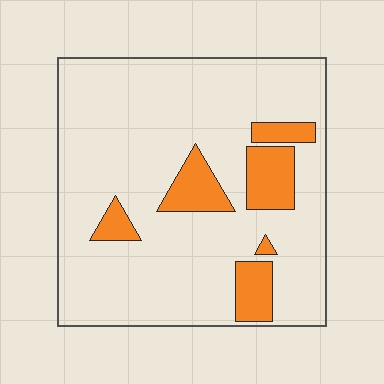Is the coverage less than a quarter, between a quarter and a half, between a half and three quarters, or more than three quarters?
Less than a quarter.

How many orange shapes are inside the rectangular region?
6.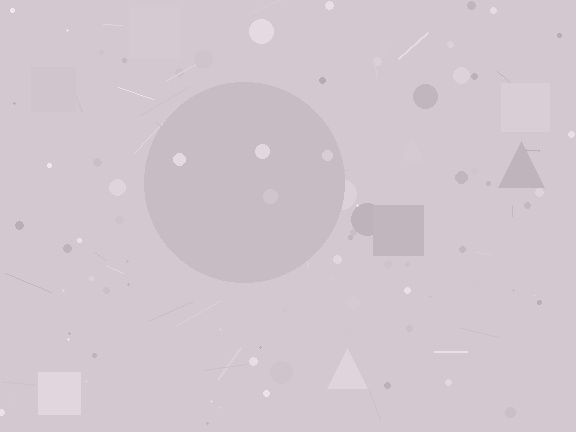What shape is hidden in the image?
A circle is hidden in the image.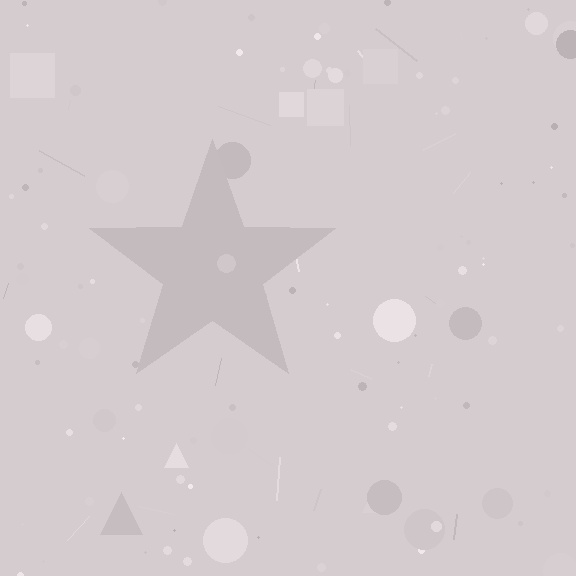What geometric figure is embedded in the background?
A star is embedded in the background.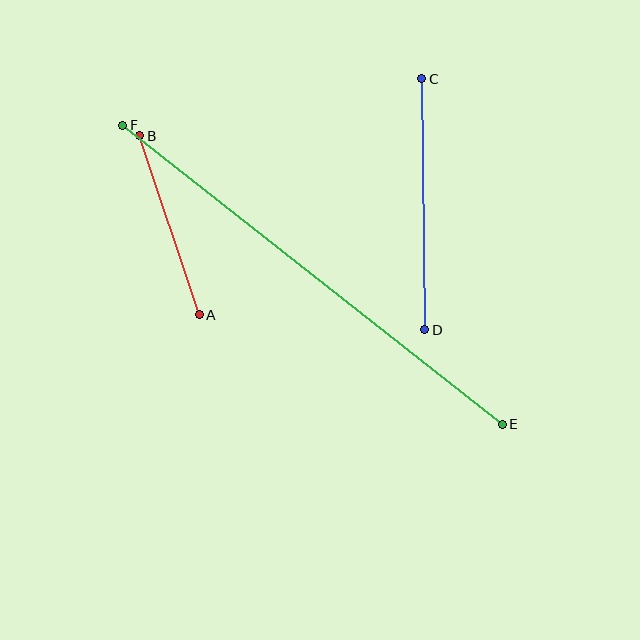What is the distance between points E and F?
The distance is approximately 483 pixels.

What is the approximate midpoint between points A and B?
The midpoint is at approximately (170, 225) pixels.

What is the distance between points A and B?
The distance is approximately 189 pixels.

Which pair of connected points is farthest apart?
Points E and F are farthest apart.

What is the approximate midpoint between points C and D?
The midpoint is at approximately (423, 204) pixels.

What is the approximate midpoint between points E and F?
The midpoint is at approximately (312, 275) pixels.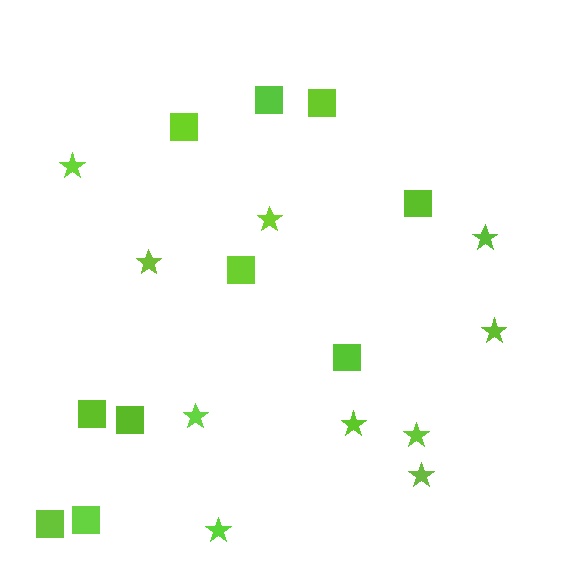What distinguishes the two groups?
There are 2 groups: one group of squares (10) and one group of stars (10).